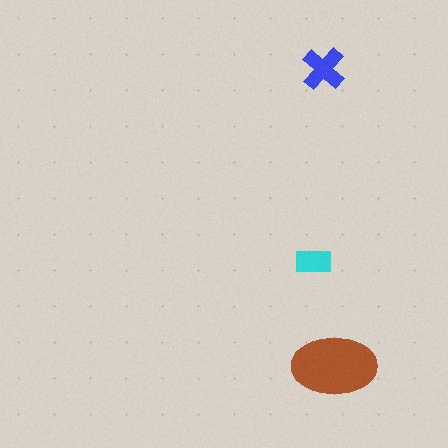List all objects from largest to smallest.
The brown ellipse, the blue cross, the cyan rectangle.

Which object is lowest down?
The brown ellipse is bottommost.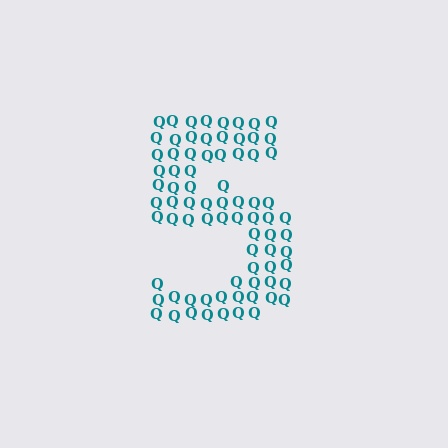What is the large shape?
The large shape is the digit 5.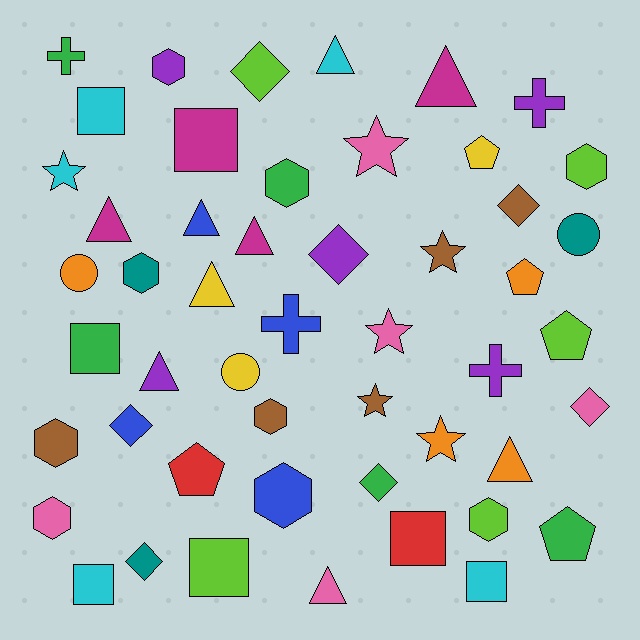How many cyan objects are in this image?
There are 5 cyan objects.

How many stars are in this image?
There are 6 stars.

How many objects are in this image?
There are 50 objects.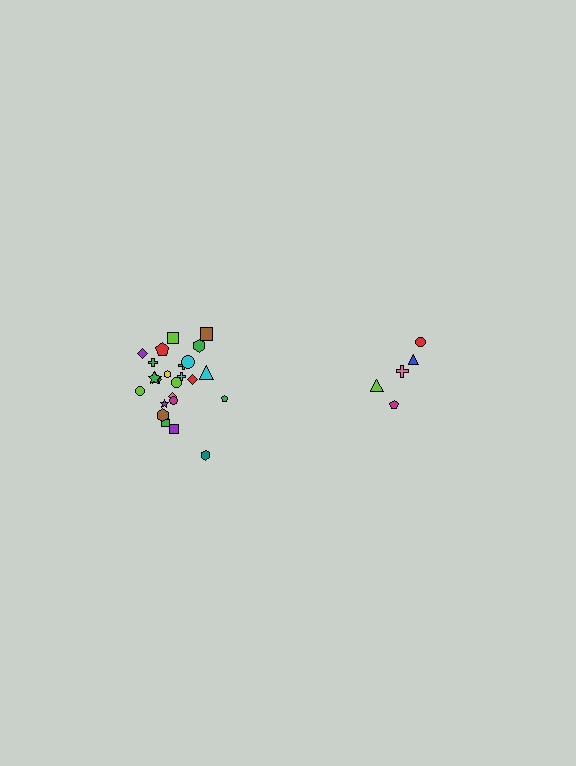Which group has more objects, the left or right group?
The left group.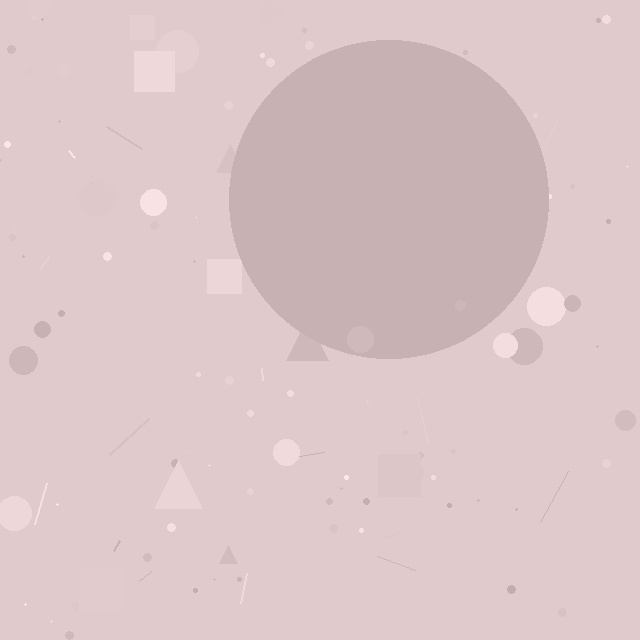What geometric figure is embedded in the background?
A circle is embedded in the background.